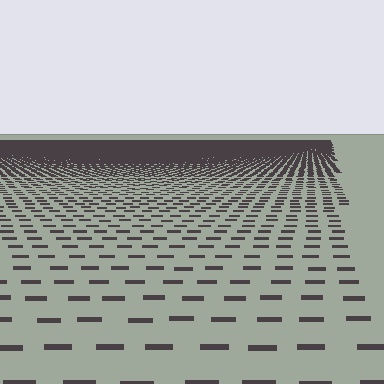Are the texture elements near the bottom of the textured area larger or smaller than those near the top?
Larger. Near the bottom, elements are closer to the viewer and appear at a bigger on-screen size.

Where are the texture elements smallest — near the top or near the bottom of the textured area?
Near the top.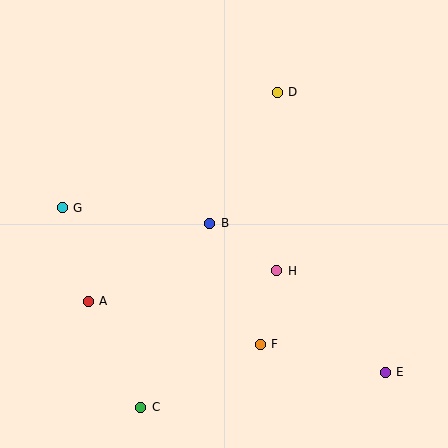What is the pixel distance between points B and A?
The distance between B and A is 144 pixels.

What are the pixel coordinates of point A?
Point A is at (88, 301).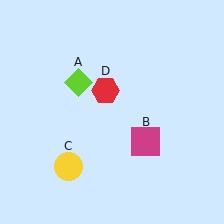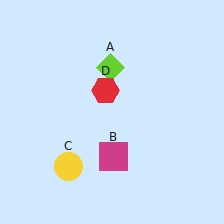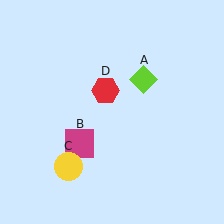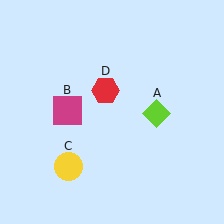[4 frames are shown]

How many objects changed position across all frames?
2 objects changed position: lime diamond (object A), magenta square (object B).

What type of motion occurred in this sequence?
The lime diamond (object A), magenta square (object B) rotated clockwise around the center of the scene.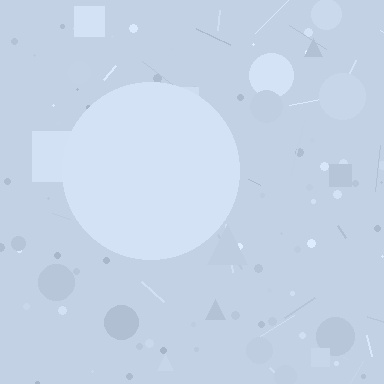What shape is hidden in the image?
A circle is hidden in the image.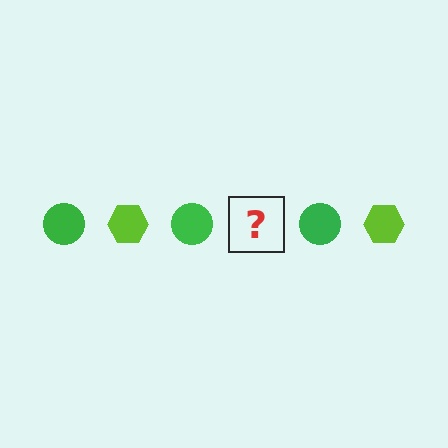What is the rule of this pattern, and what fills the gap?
The rule is that the pattern alternates between green circle and lime hexagon. The gap should be filled with a lime hexagon.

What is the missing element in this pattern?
The missing element is a lime hexagon.